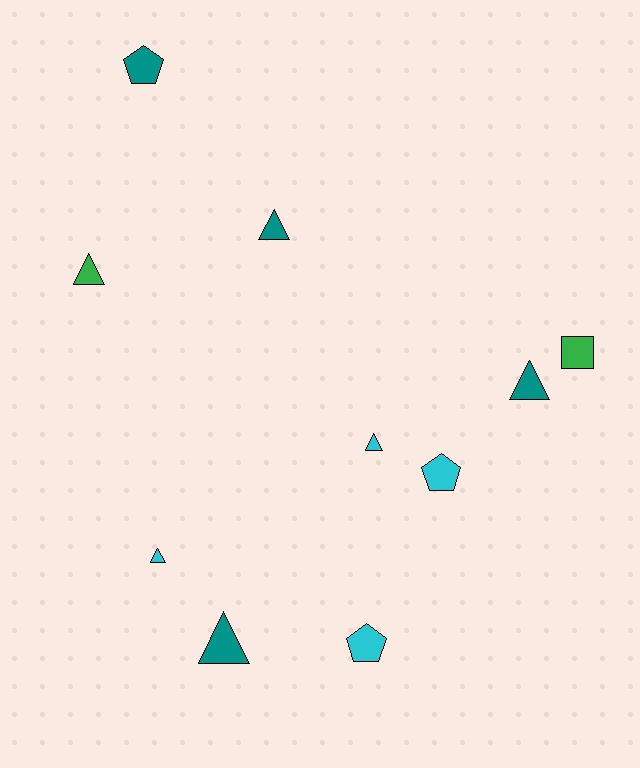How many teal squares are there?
There are no teal squares.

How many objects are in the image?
There are 10 objects.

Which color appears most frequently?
Teal, with 4 objects.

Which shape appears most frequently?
Triangle, with 6 objects.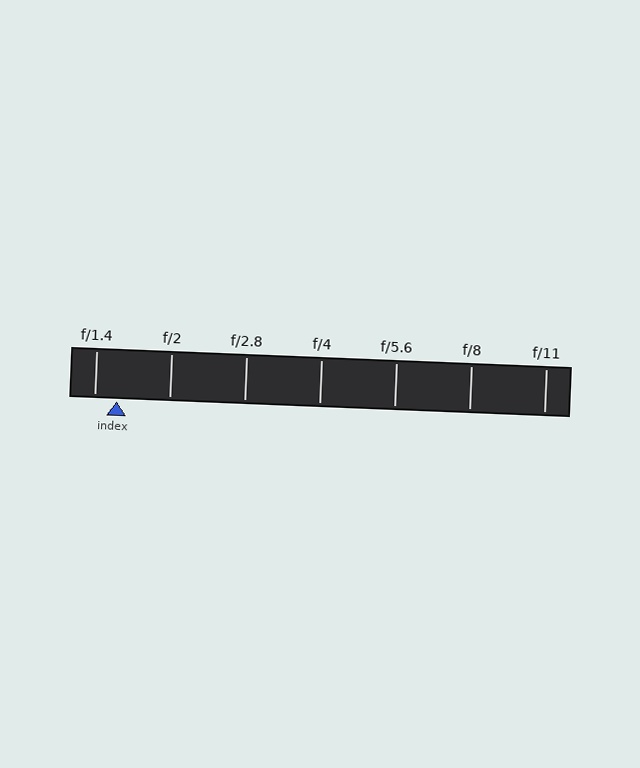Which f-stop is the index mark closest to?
The index mark is closest to f/1.4.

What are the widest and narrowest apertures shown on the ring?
The widest aperture shown is f/1.4 and the narrowest is f/11.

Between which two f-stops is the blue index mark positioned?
The index mark is between f/1.4 and f/2.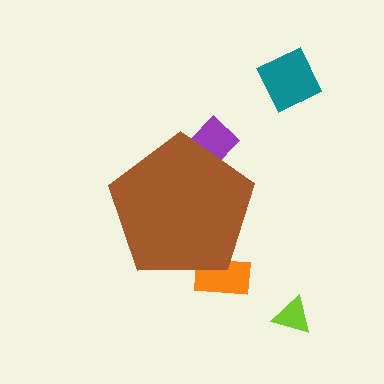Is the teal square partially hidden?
No, the teal square is fully visible.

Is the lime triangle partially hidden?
No, the lime triangle is fully visible.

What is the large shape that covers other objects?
A brown pentagon.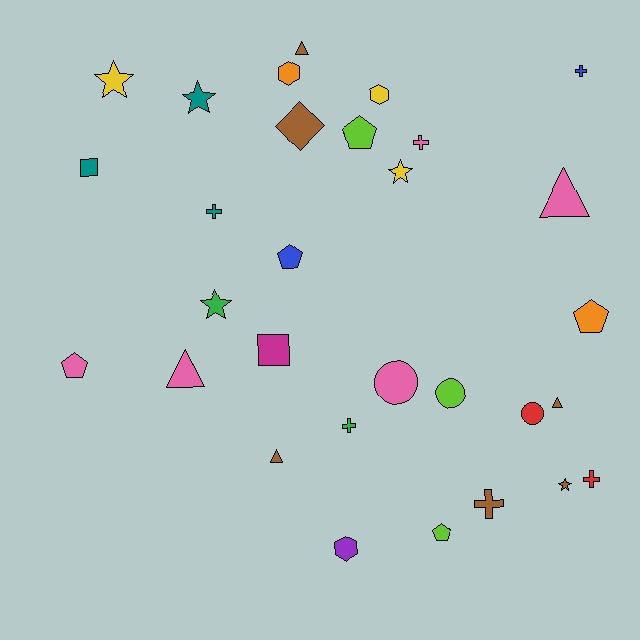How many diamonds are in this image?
There is 1 diamond.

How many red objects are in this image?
There are 2 red objects.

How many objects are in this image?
There are 30 objects.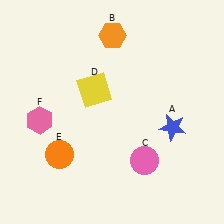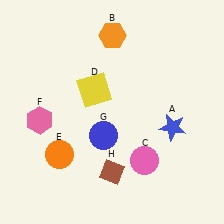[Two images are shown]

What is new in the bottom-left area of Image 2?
A blue circle (G) was added in the bottom-left area of Image 2.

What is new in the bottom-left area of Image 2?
A brown diamond (H) was added in the bottom-left area of Image 2.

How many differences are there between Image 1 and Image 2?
There are 2 differences between the two images.